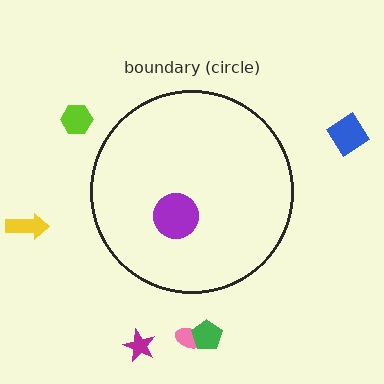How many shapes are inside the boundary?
1 inside, 6 outside.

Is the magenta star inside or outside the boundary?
Outside.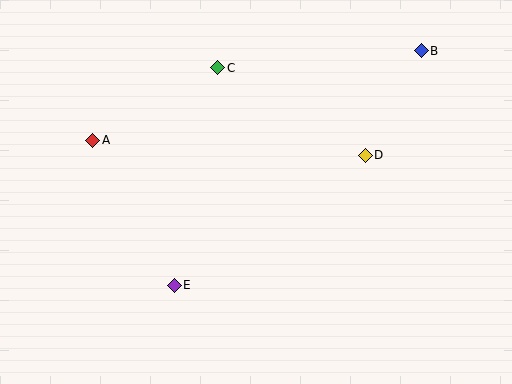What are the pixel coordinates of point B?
Point B is at (421, 51).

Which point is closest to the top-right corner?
Point B is closest to the top-right corner.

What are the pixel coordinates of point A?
Point A is at (93, 140).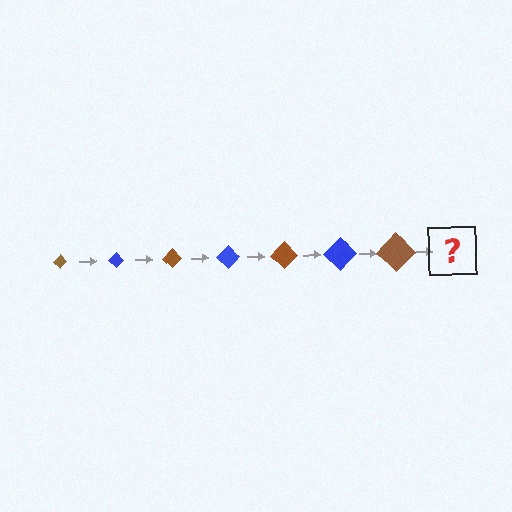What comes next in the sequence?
The next element should be a blue diamond, larger than the previous one.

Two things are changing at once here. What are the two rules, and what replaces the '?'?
The two rules are that the diamond grows larger each step and the color cycles through brown and blue. The '?' should be a blue diamond, larger than the previous one.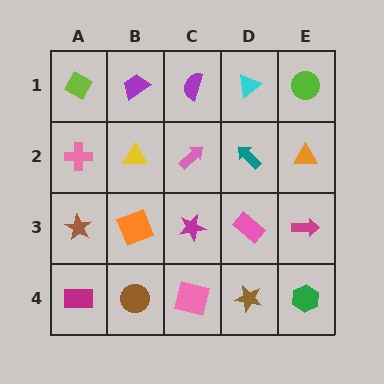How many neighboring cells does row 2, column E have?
3.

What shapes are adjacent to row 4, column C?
A magenta star (row 3, column C), a brown circle (row 4, column B), a brown star (row 4, column D).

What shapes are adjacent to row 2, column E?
A lime circle (row 1, column E), a magenta arrow (row 3, column E), a teal arrow (row 2, column D).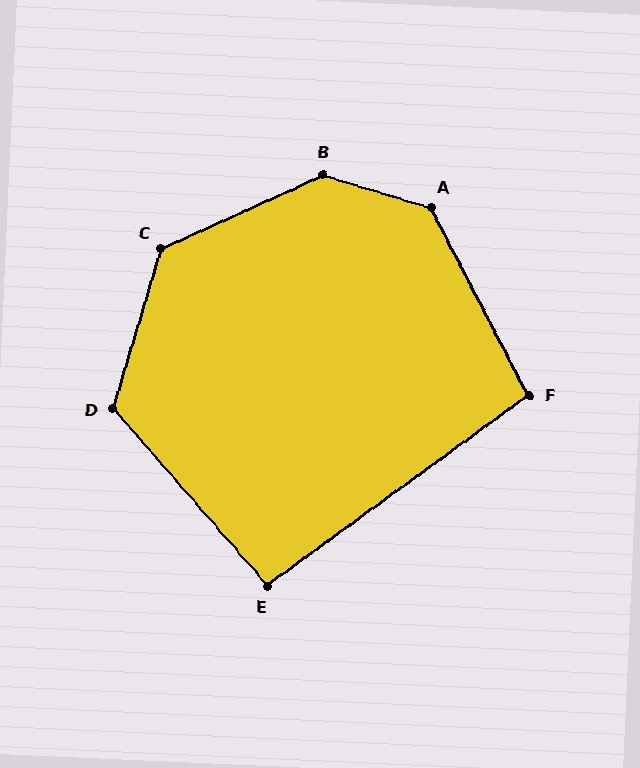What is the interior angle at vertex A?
Approximately 134 degrees (obtuse).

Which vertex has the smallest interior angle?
E, at approximately 95 degrees.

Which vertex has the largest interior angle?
B, at approximately 139 degrees.